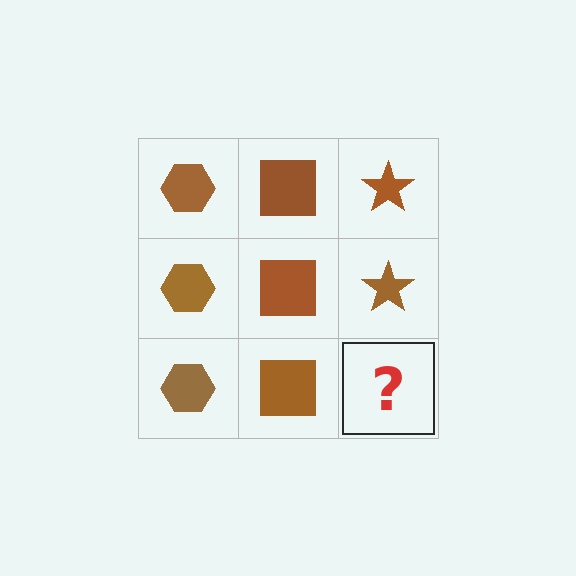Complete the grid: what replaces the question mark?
The question mark should be replaced with a brown star.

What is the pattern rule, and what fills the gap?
The rule is that each column has a consistent shape. The gap should be filled with a brown star.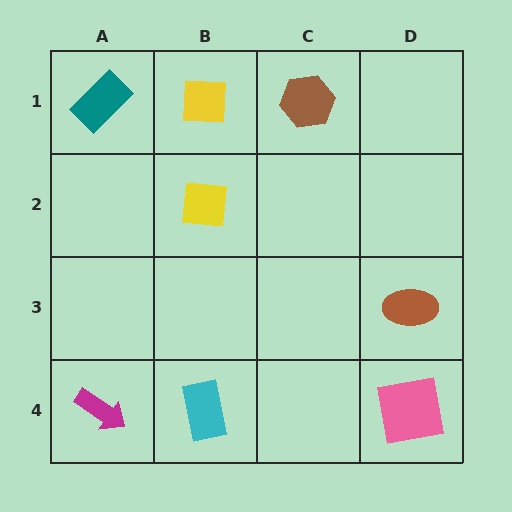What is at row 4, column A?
A magenta arrow.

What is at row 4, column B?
A cyan rectangle.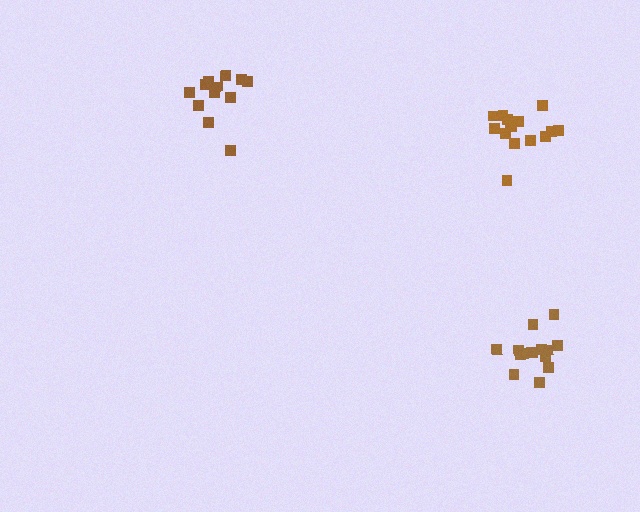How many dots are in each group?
Group 1: 16 dots, Group 2: 14 dots, Group 3: 12 dots (42 total).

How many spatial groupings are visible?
There are 3 spatial groupings.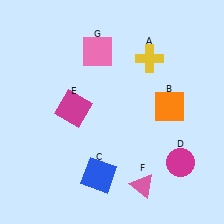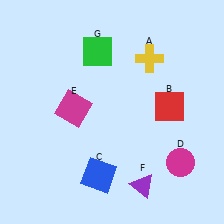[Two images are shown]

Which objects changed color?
B changed from orange to red. F changed from pink to purple. G changed from pink to green.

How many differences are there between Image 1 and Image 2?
There are 3 differences between the two images.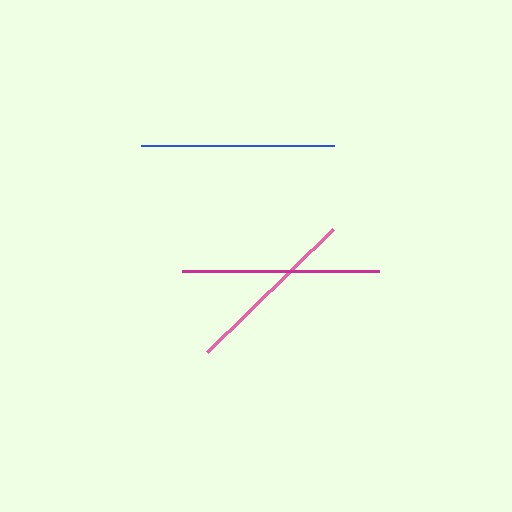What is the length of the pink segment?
The pink segment is approximately 176 pixels long.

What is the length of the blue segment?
The blue segment is approximately 193 pixels long.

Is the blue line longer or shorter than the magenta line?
The magenta line is longer than the blue line.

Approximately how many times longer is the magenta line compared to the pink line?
The magenta line is approximately 1.1 times the length of the pink line.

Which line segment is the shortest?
The pink line is the shortest at approximately 176 pixels.